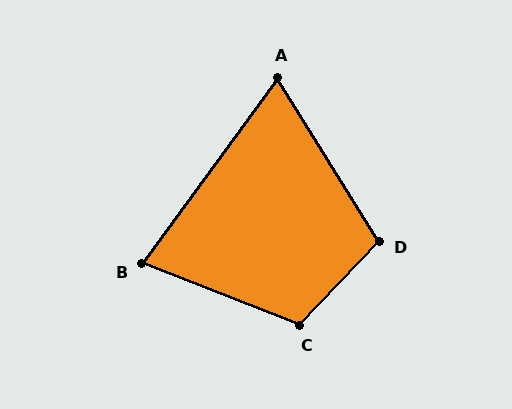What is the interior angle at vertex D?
Approximately 105 degrees (obtuse).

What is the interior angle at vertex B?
Approximately 75 degrees (acute).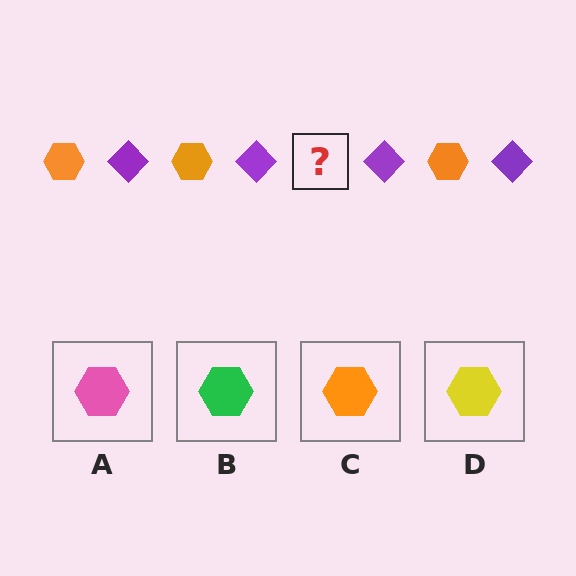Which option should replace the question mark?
Option C.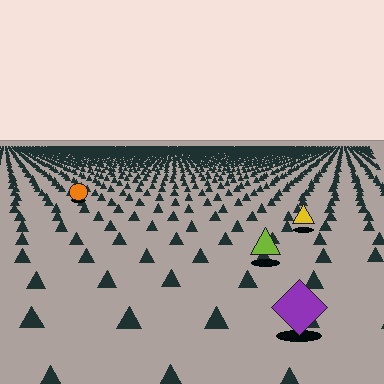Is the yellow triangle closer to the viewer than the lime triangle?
No. The lime triangle is closer — you can tell from the texture gradient: the ground texture is coarser near it.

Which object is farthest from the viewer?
The orange circle is farthest from the viewer. It appears smaller and the ground texture around it is denser.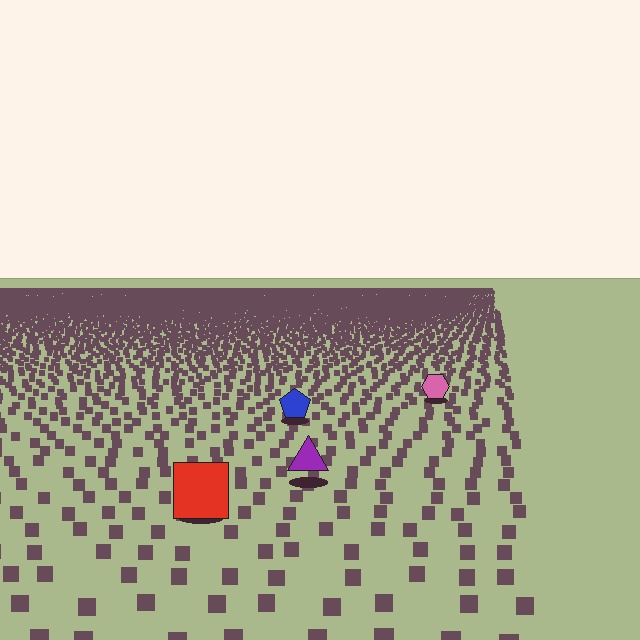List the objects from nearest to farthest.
From nearest to farthest: the red square, the purple triangle, the blue pentagon, the pink hexagon.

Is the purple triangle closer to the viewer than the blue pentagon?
Yes. The purple triangle is closer — you can tell from the texture gradient: the ground texture is coarser near it.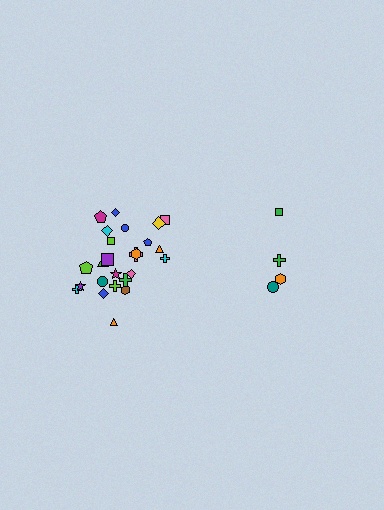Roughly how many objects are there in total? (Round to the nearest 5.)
Roughly 30 objects in total.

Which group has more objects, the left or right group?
The left group.